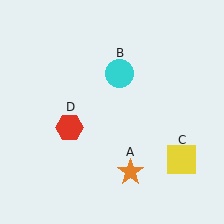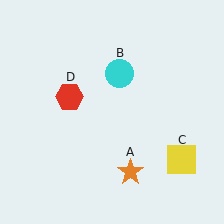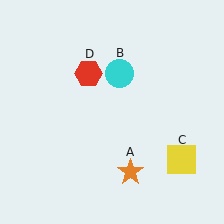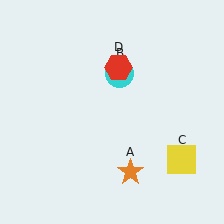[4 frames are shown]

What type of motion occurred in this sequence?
The red hexagon (object D) rotated clockwise around the center of the scene.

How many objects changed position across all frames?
1 object changed position: red hexagon (object D).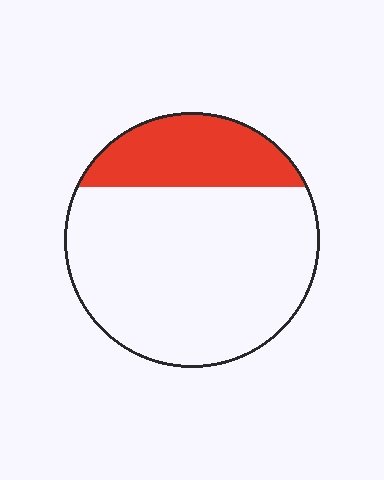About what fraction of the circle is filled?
About one quarter (1/4).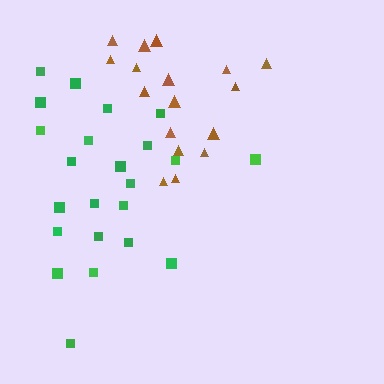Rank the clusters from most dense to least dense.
brown, green.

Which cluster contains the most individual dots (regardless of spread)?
Green (23).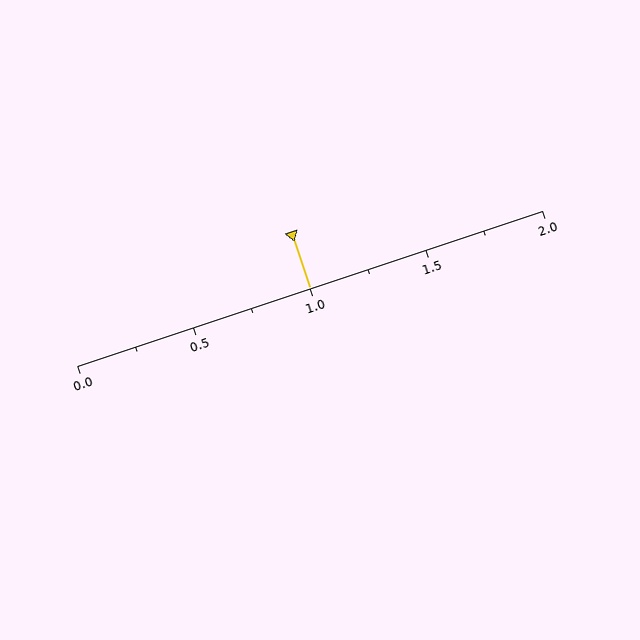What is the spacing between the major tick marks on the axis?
The major ticks are spaced 0.5 apart.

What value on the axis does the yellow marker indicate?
The marker indicates approximately 1.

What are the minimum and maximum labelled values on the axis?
The axis runs from 0.0 to 2.0.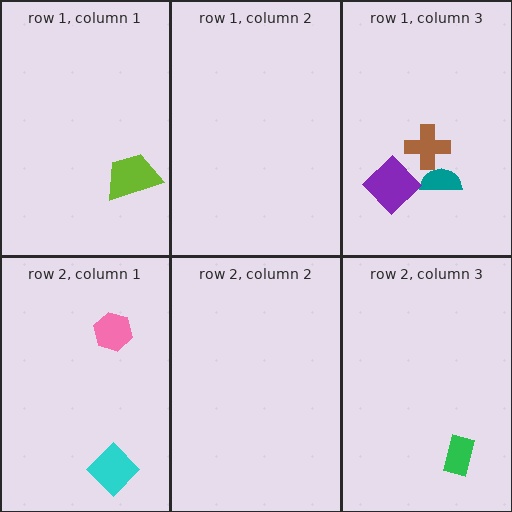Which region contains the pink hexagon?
The row 2, column 1 region.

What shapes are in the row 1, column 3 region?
The brown cross, the teal semicircle, the purple diamond.